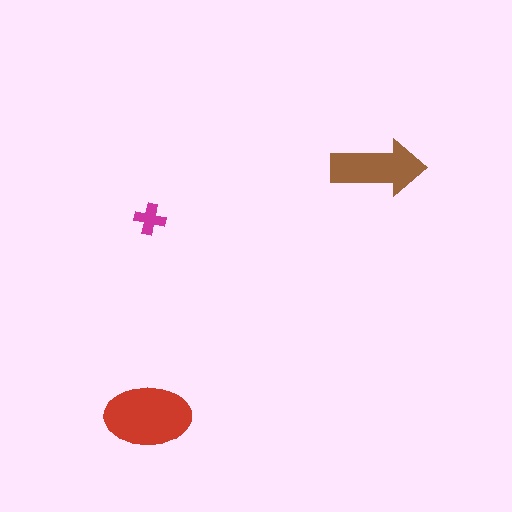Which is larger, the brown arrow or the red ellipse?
The red ellipse.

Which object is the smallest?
The magenta cross.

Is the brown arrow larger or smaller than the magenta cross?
Larger.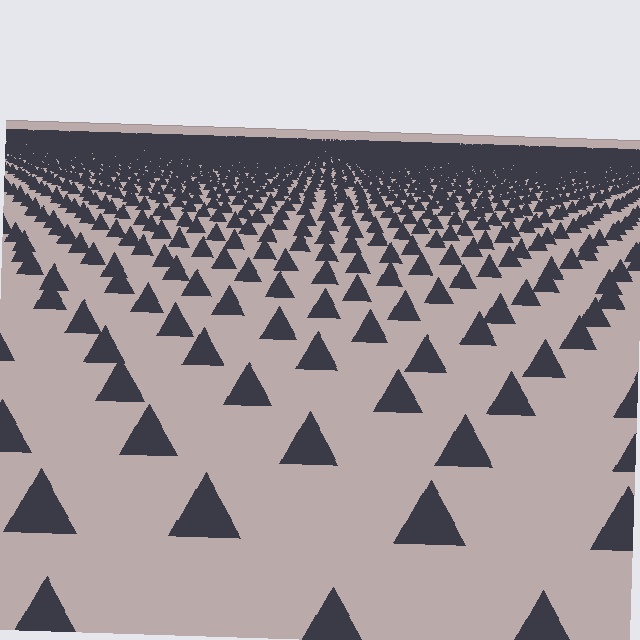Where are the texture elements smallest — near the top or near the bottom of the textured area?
Near the top.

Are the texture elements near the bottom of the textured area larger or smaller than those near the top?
Larger. Near the bottom, elements are closer to the viewer and appear at a bigger on-screen size.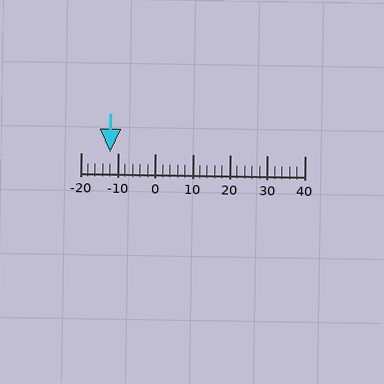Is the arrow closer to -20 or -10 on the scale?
The arrow is closer to -10.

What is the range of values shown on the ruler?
The ruler shows values from -20 to 40.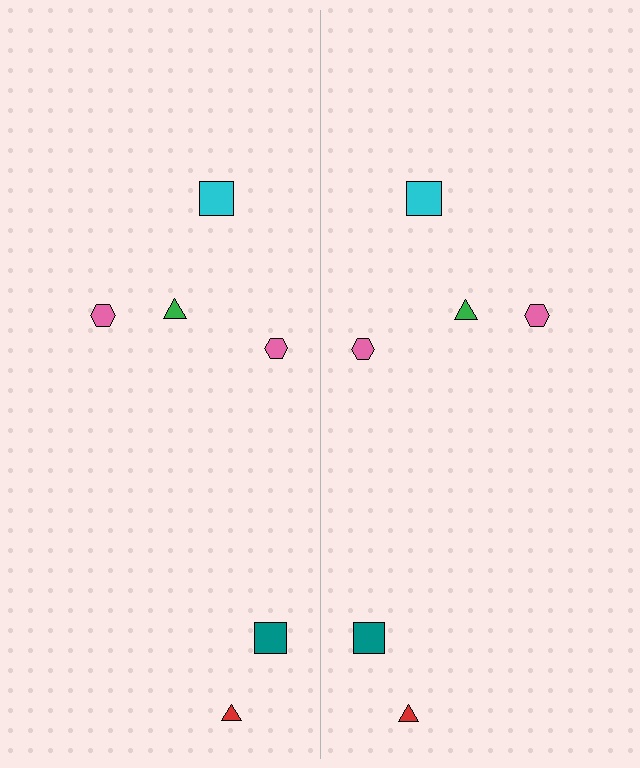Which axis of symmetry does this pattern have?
The pattern has a vertical axis of symmetry running through the center of the image.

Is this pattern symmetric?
Yes, this pattern has bilateral (reflection) symmetry.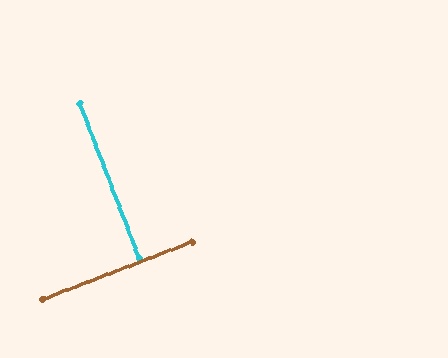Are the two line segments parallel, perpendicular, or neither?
Perpendicular — they meet at approximately 90°.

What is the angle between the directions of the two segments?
Approximately 90 degrees.